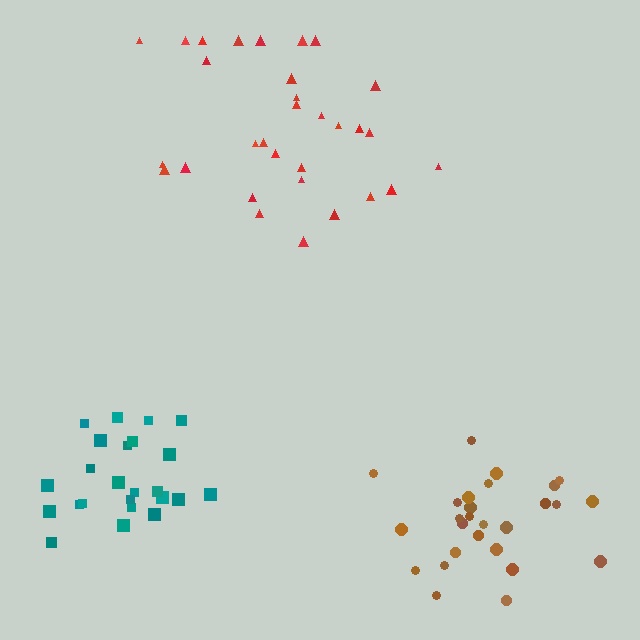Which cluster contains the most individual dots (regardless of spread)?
Red (32).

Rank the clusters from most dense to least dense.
teal, brown, red.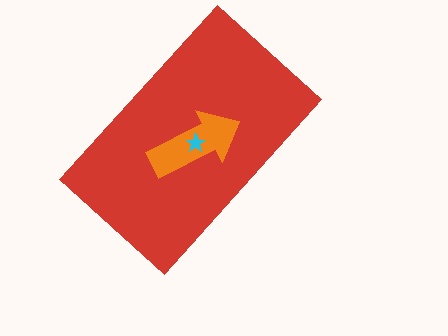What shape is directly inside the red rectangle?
The orange arrow.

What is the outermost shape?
The red rectangle.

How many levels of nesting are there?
3.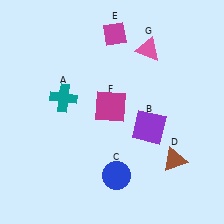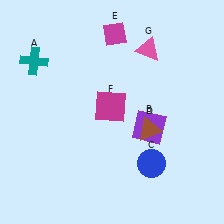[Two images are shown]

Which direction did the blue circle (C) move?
The blue circle (C) moved right.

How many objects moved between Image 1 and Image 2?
3 objects moved between the two images.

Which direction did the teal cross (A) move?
The teal cross (A) moved up.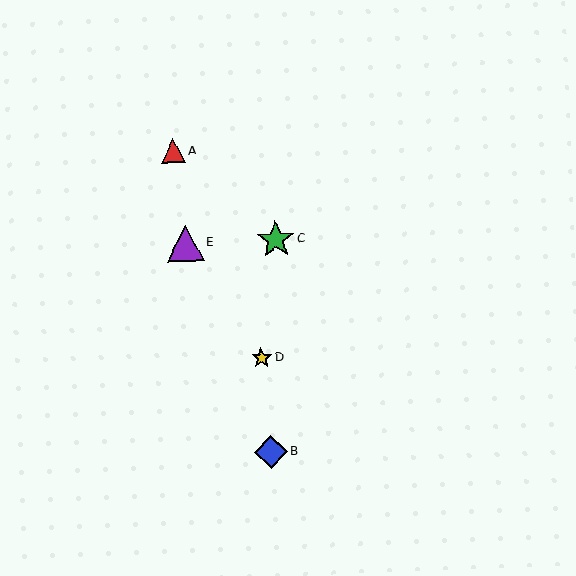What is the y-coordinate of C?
Object C is at y≈240.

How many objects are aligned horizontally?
2 objects (C, E) are aligned horizontally.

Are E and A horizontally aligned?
No, E is at y≈243 and A is at y≈151.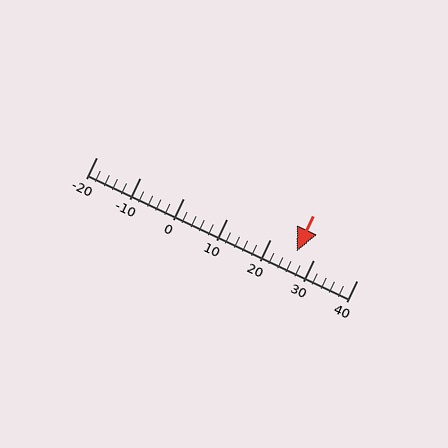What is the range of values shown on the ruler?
The ruler shows values from -20 to 40.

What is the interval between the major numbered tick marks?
The major tick marks are spaced 10 units apart.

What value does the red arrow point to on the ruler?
The red arrow points to approximately 26.